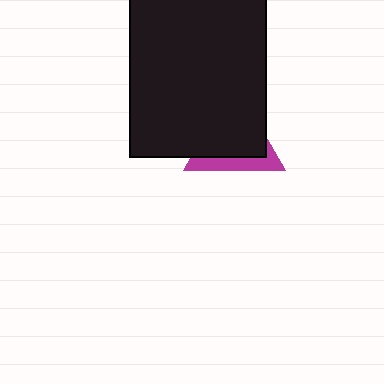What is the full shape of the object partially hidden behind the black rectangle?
The partially hidden object is a magenta triangle.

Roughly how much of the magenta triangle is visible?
A small part of it is visible (roughly 31%).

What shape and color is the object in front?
The object in front is a black rectangle.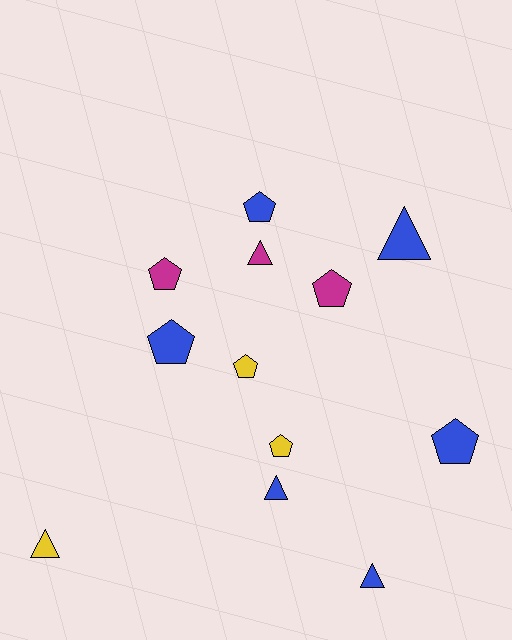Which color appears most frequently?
Blue, with 6 objects.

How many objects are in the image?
There are 12 objects.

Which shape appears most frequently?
Pentagon, with 7 objects.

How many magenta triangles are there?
There is 1 magenta triangle.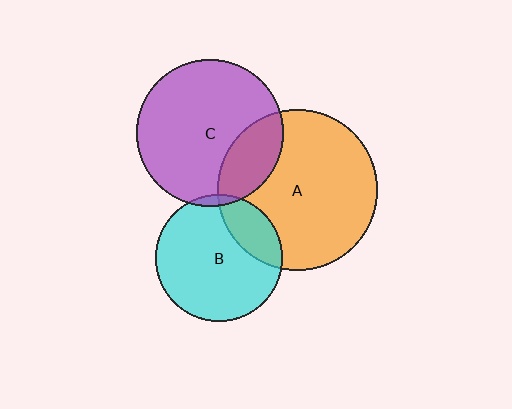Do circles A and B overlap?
Yes.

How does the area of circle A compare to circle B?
Approximately 1.6 times.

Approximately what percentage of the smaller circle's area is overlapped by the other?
Approximately 20%.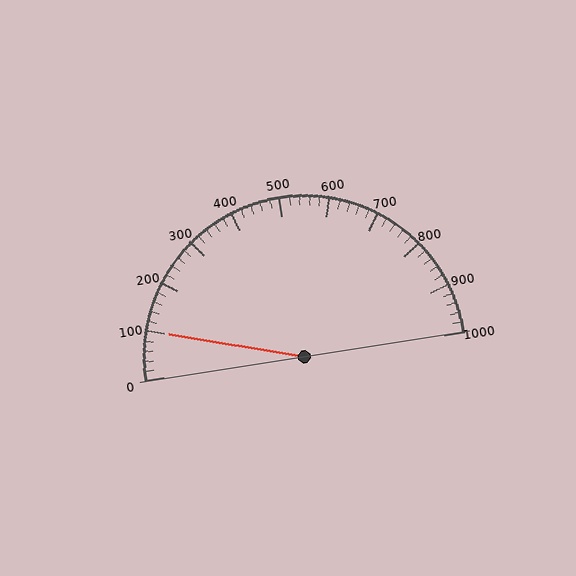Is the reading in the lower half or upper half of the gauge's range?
The reading is in the lower half of the range (0 to 1000).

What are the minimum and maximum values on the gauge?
The gauge ranges from 0 to 1000.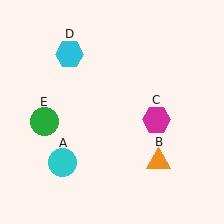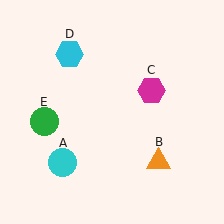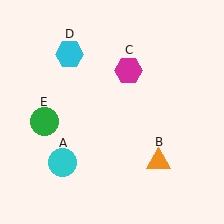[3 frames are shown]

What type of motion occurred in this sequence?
The magenta hexagon (object C) rotated counterclockwise around the center of the scene.